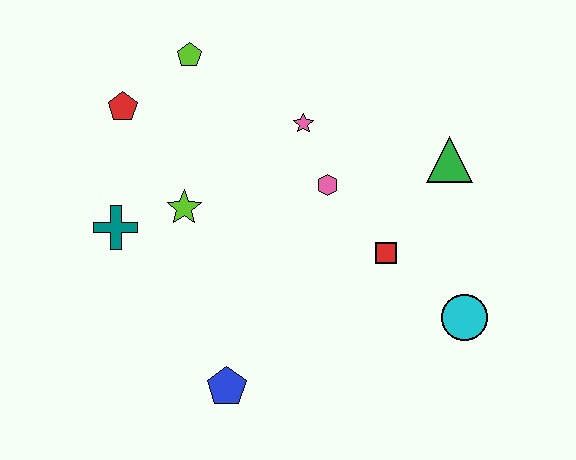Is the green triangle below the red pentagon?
Yes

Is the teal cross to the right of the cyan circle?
No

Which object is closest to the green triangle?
The red square is closest to the green triangle.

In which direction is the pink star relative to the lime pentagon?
The pink star is to the right of the lime pentagon.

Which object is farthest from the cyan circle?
The red pentagon is farthest from the cyan circle.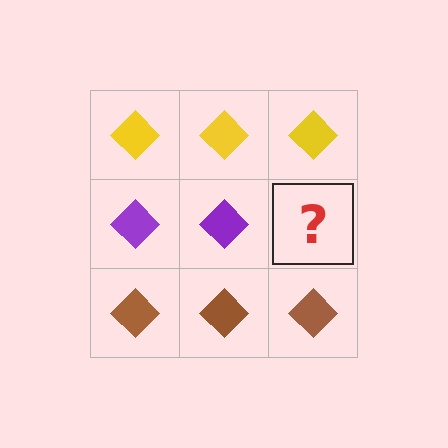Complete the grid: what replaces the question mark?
The question mark should be replaced with a purple diamond.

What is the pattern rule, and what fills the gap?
The rule is that each row has a consistent color. The gap should be filled with a purple diamond.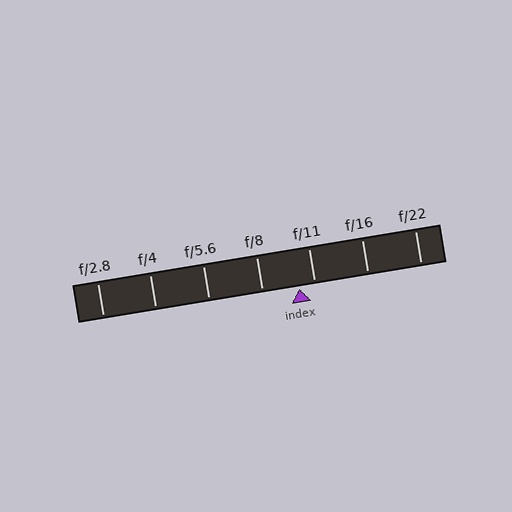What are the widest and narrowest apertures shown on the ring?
The widest aperture shown is f/2.8 and the narrowest is f/22.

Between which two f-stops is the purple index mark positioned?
The index mark is between f/8 and f/11.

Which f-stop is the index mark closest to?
The index mark is closest to f/11.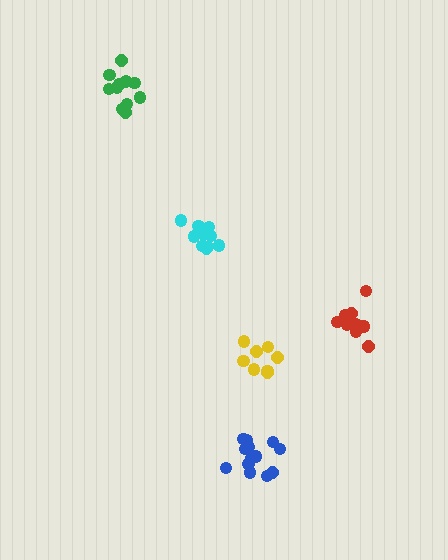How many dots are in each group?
Group 1: 10 dots, Group 2: 10 dots, Group 3: 9 dots, Group 4: 14 dots, Group 5: 11 dots (54 total).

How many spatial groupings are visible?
There are 5 spatial groupings.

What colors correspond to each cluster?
The clusters are colored: red, cyan, yellow, blue, green.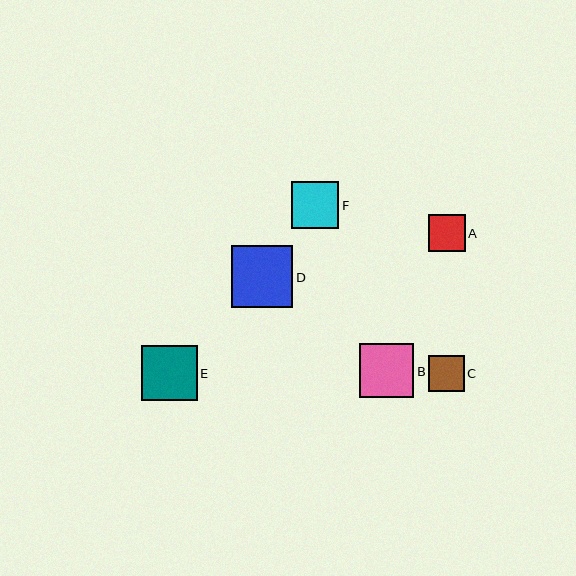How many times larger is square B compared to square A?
Square B is approximately 1.5 times the size of square A.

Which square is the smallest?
Square C is the smallest with a size of approximately 36 pixels.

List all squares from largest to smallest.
From largest to smallest: D, E, B, F, A, C.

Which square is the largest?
Square D is the largest with a size of approximately 62 pixels.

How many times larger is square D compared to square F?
Square D is approximately 1.3 times the size of square F.